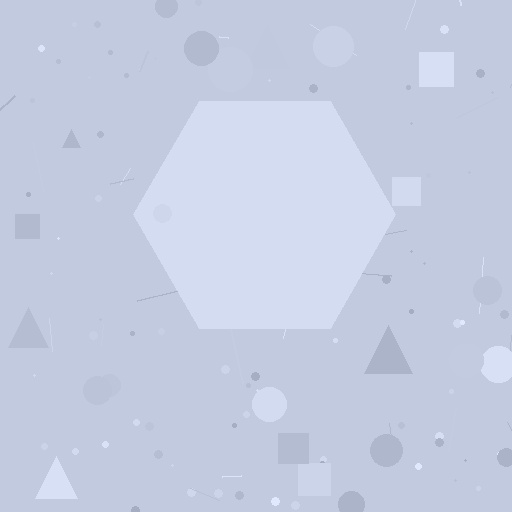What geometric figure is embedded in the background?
A hexagon is embedded in the background.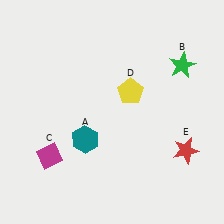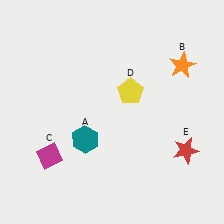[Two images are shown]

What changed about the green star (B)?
In Image 1, B is green. In Image 2, it changed to orange.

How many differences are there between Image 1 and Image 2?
There is 1 difference between the two images.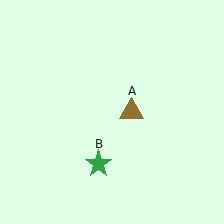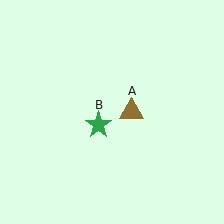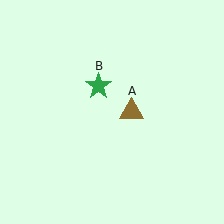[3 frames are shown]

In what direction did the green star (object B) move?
The green star (object B) moved up.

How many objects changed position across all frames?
1 object changed position: green star (object B).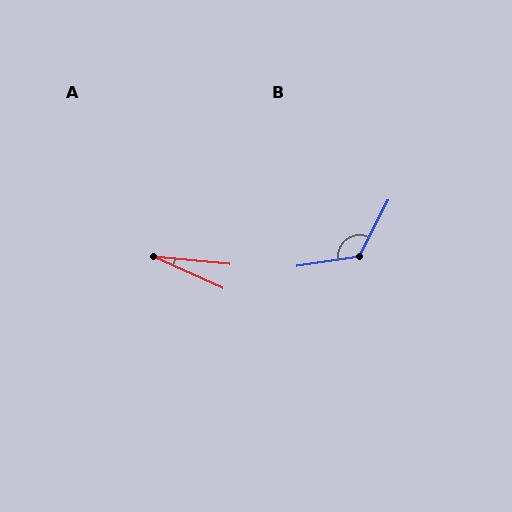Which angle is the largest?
B, at approximately 125 degrees.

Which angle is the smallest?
A, at approximately 19 degrees.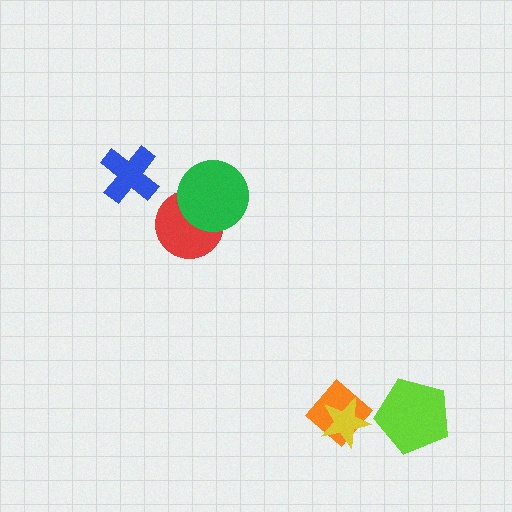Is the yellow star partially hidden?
No, no other shape covers it.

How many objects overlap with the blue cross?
0 objects overlap with the blue cross.